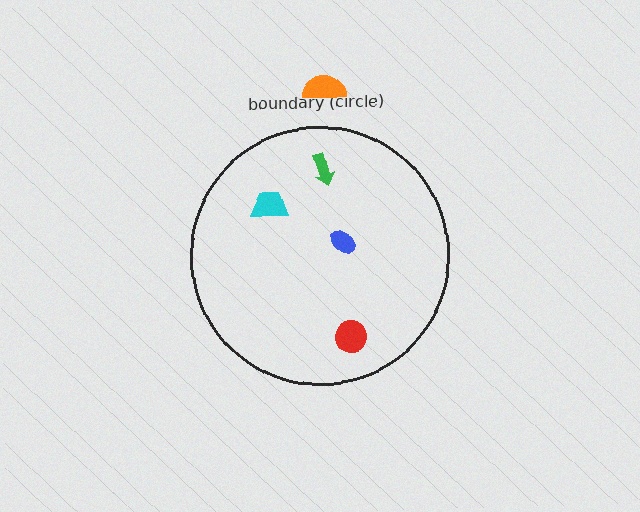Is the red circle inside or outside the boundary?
Inside.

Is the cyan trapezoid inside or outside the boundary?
Inside.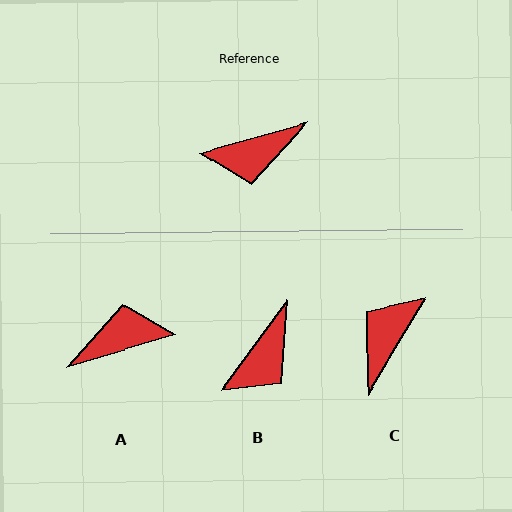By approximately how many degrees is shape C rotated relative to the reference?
Approximately 137 degrees clockwise.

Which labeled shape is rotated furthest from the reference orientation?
A, about 179 degrees away.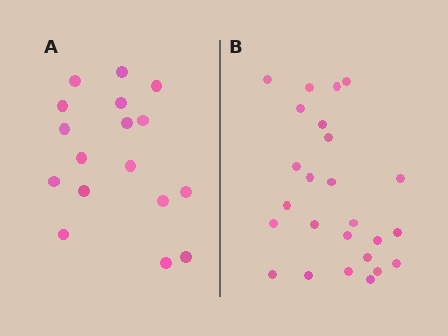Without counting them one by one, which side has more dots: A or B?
Region B (the right region) has more dots.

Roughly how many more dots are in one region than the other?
Region B has roughly 8 or so more dots than region A.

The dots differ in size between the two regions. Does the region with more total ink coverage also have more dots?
No. Region A has more total ink coverage because its dots are larger, but region B actually contains more individual dots. Total area can be misleading — the number of items is what matters here.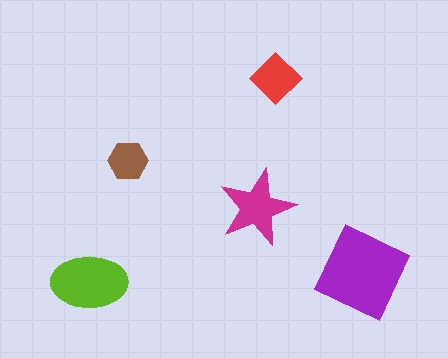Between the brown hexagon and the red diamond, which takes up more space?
The red diamond.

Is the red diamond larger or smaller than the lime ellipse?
Smaller.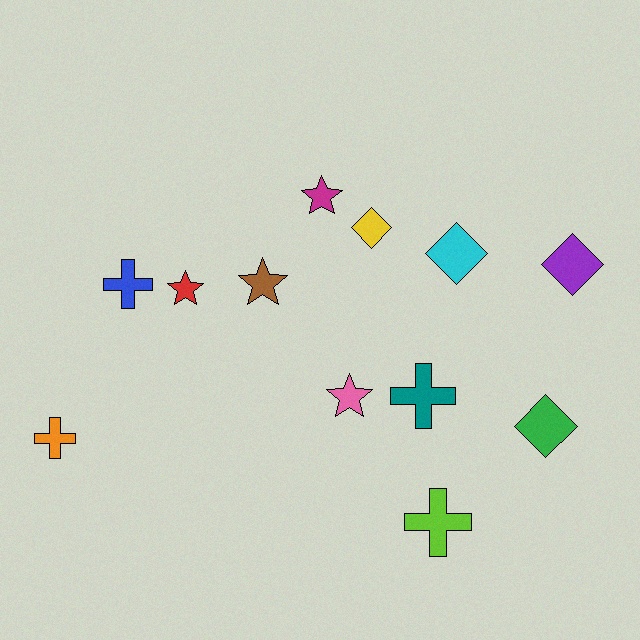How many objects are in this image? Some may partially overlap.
There are 12 objects.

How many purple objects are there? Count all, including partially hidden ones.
There is 1 purple object.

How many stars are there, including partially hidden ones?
There are 4 stars.